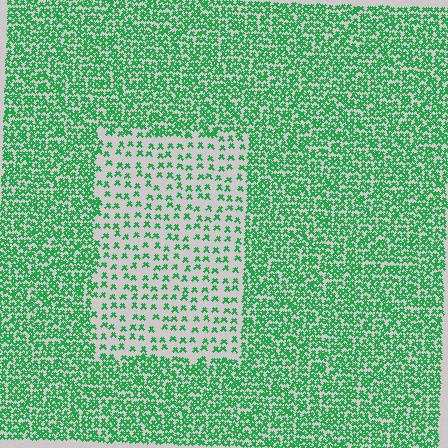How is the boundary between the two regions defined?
The boundary is defined by a change in element density (approximately 2.6x ratio). All elements are the same color, size, and shape.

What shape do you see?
I see a rectangle.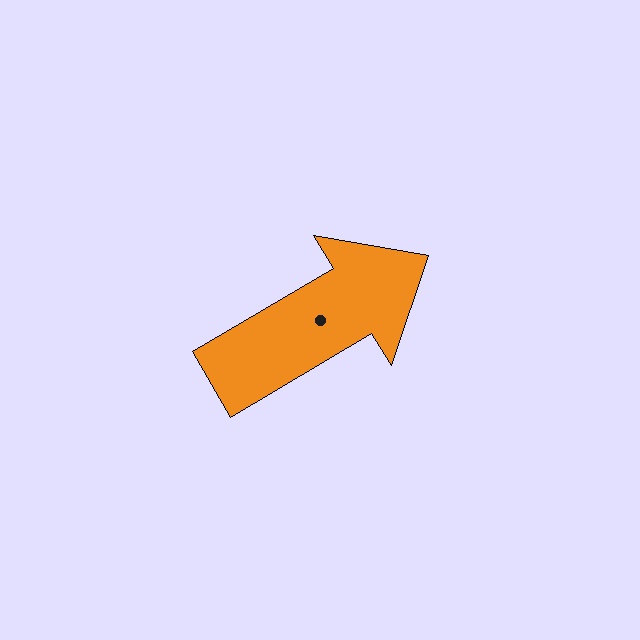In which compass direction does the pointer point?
Northeast.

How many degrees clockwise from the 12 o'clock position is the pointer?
Approximately 59 degrees.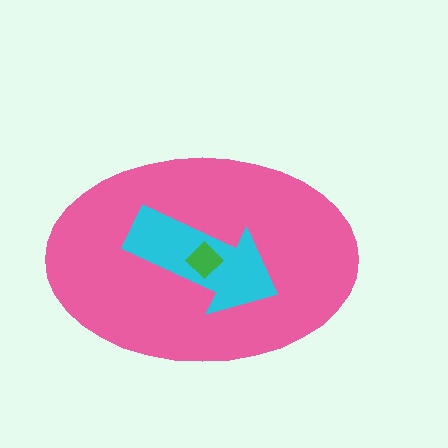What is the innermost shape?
The green diamond.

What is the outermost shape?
The pink ellipse.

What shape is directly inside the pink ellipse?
The cyan arrow.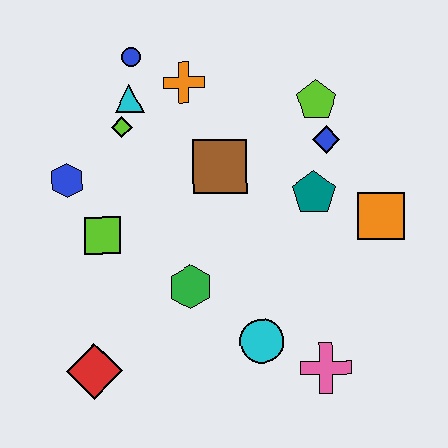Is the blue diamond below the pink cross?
No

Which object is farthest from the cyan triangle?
The pink cross is farthest from the cyan triangle.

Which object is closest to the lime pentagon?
The blue diamond is closest to the lime pentagon.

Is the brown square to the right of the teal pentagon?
No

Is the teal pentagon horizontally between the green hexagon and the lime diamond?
No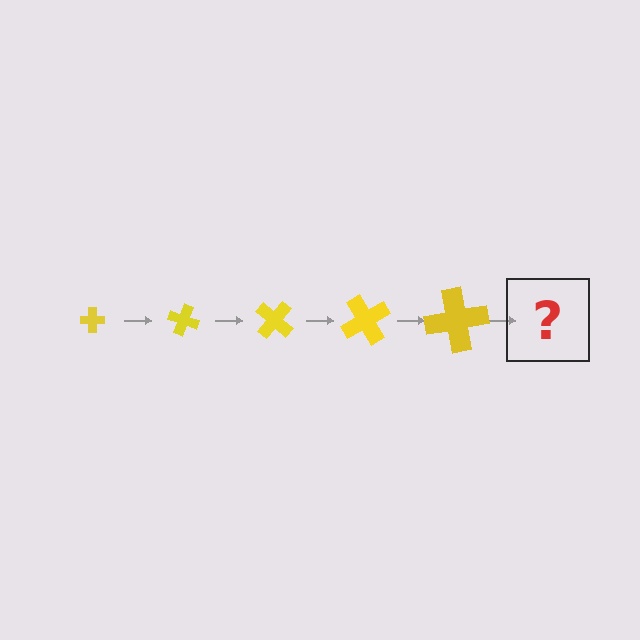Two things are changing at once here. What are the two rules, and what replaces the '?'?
The two rules are that the cross grows larger each step and it rotates 20 degrees each step. The '?' should be a cross, larger than the previous one and rotated 100 degrees from the start.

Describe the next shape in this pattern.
It should be a cross, larger than the previous one and rotated 100 degrees from the start.